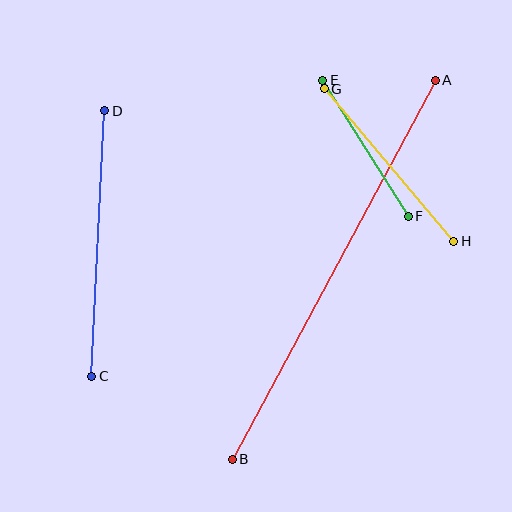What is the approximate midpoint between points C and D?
The midpoint is at approximately (98, 244) pixels.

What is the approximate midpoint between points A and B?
The midpoint is at approximately (334, 270) pixels.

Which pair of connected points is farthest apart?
Points A and B are farthest apart.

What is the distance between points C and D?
The distance is approximately 266 pixels.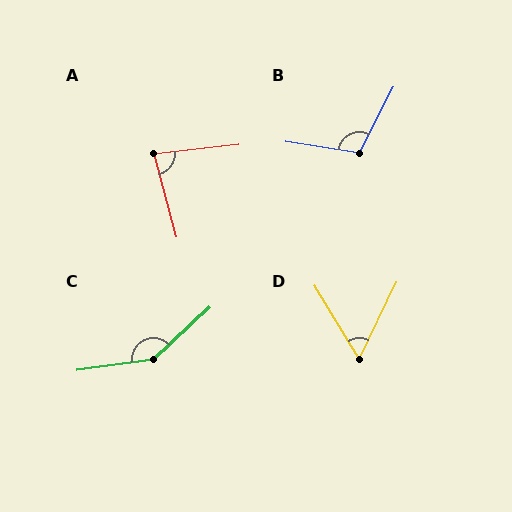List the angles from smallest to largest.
D (57°), A (82°), B (109°), C (145°).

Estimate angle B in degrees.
Approximately 109 degrees.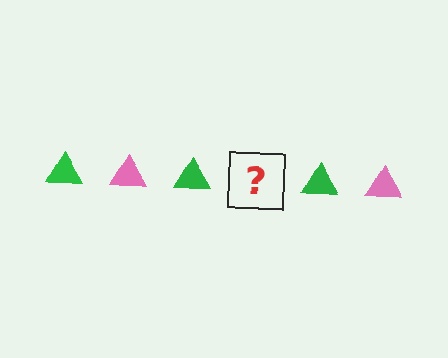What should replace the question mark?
The question mark should be replaced with a pink triangle.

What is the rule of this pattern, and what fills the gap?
The rule is that the pattern cycles through green, pink triangles. The gap should be filled with a pink triangle.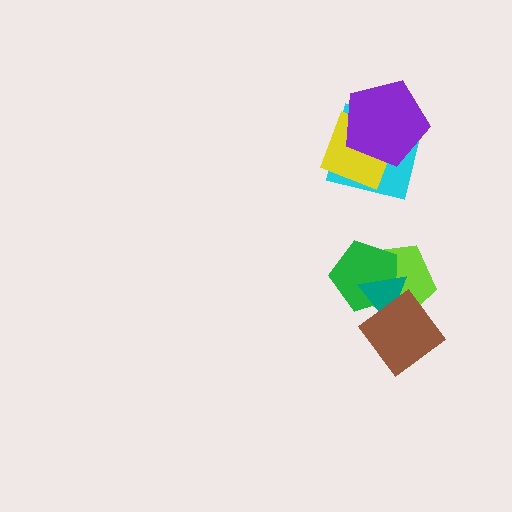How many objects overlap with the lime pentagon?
3 objects overlap with the lime pentagon.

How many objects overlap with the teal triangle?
3 objects overlap with the teal triangle.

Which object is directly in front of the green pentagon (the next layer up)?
The teal triangle is directly in front of the green pentagon.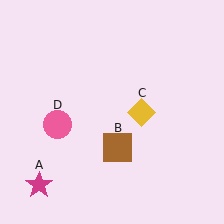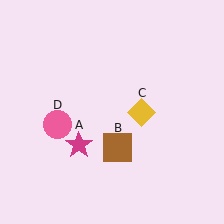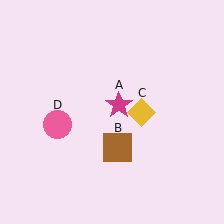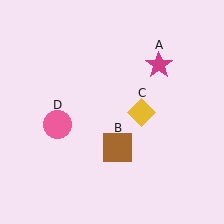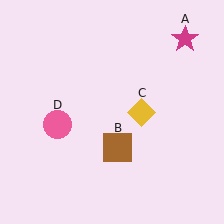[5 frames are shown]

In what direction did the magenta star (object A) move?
The magenta star (object A) moved up and to the right.